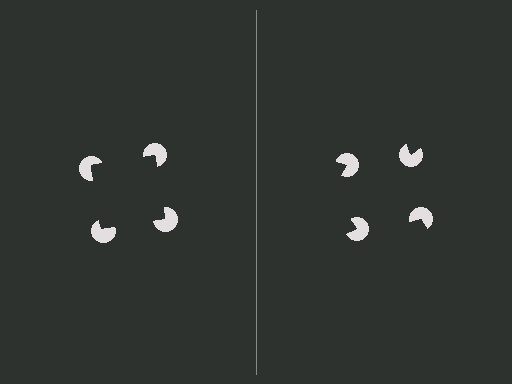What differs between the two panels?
The pac-man discs are positioned identically on both sides; only the wedge orientations differ. On the left they align to a square; on the right they are misaligned.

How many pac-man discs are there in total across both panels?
8 — 4 on each side.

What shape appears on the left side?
An illusory square.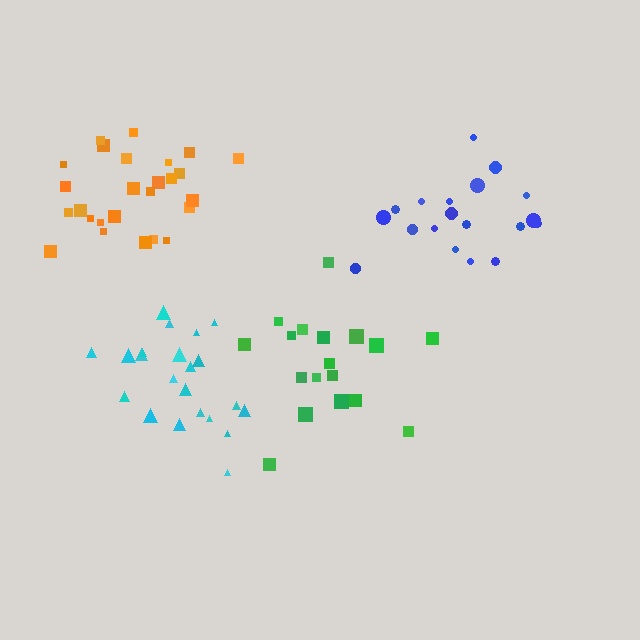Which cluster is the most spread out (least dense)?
Green.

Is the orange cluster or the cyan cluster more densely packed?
Orange.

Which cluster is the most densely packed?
Orange.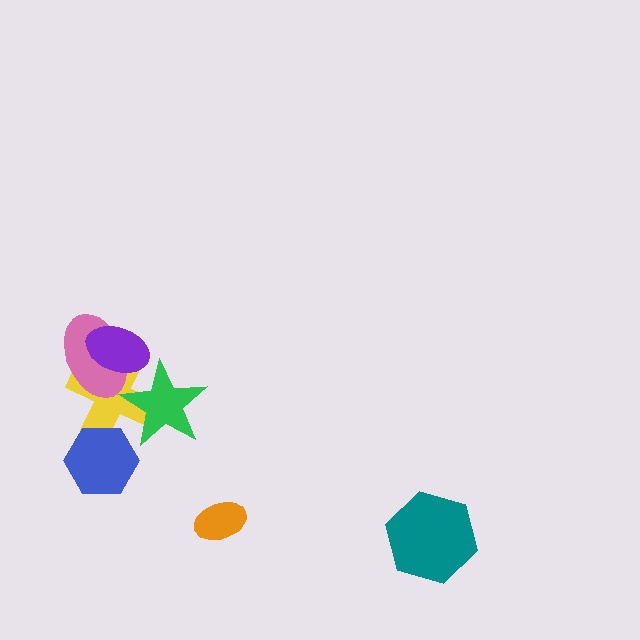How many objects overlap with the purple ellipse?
2 objects overlap with the purple ellipse.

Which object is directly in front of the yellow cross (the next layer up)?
The pink ellipse is directly in front of the yellow cross.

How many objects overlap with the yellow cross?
4 objects overlap with the yellow cross.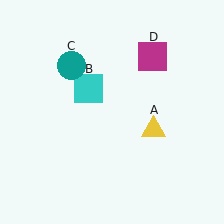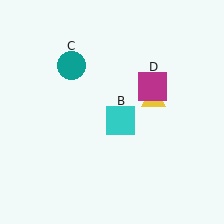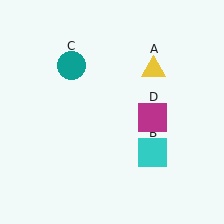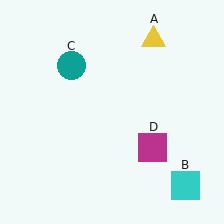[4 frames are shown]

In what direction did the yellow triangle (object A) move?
The yellow triangle (object A) moved up.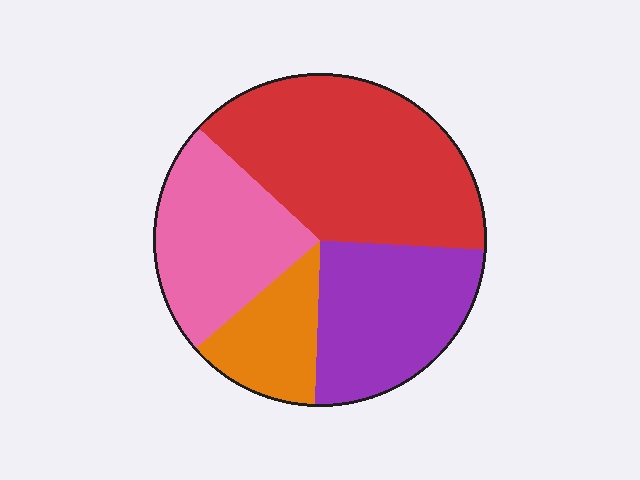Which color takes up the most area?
Red, at roughly 40%.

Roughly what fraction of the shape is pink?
Pink covers around 25% of the shape.